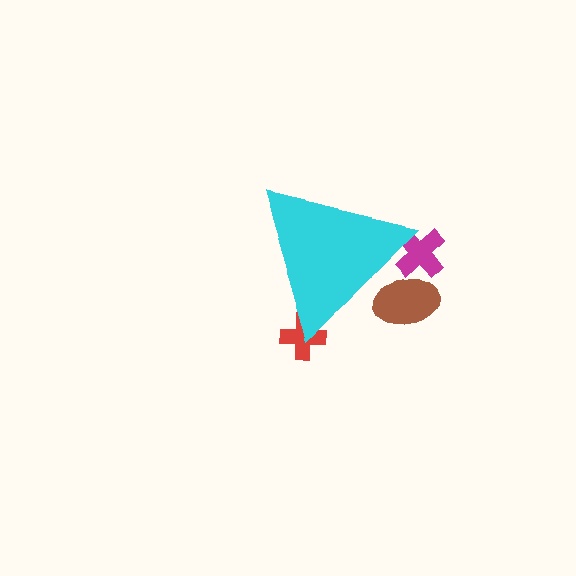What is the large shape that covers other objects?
A cyan triangle.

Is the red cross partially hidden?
Yes, the red cross is partially hidden behind the cyan triangle.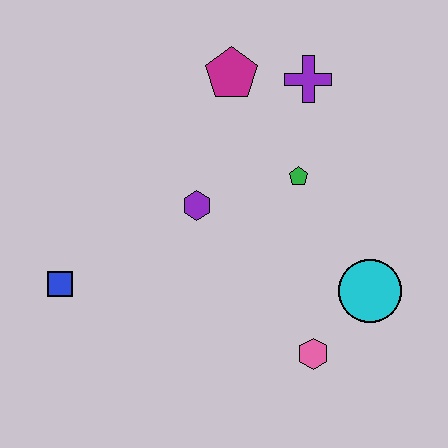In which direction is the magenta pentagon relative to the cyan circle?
The magenta pentagon is above the cyan circle.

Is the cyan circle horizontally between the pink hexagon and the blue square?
No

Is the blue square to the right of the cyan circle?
No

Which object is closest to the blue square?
The purple hexagon is closest to the blue square.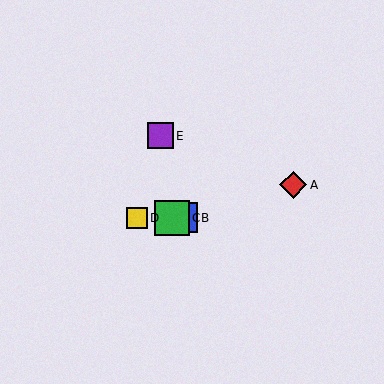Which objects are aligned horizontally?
Objects B, C, D are aligned horizontally.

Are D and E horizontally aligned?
No, D is at y≈218 and E is at y≈136.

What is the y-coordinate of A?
Object A is at y≈185.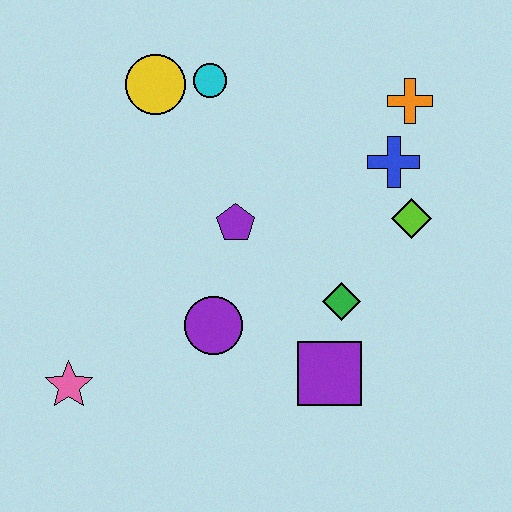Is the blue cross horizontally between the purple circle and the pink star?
No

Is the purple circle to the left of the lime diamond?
Yes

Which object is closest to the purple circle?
The purple pentagon is closest to the purple circle.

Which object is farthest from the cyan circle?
The pink star is farthest from the cyan circle.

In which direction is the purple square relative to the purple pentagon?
The purple square is below the purple pentagon.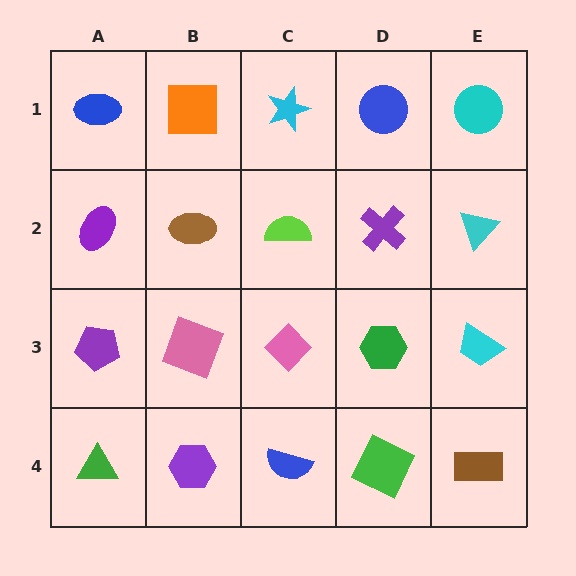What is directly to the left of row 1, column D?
A cyan star.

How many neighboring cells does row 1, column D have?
3.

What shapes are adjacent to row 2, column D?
A blue circle (row 1, column D), a green hexagon (row 3, column D), a lime semicircle (row 2, column C), a cyan triangle (row 2, column E).